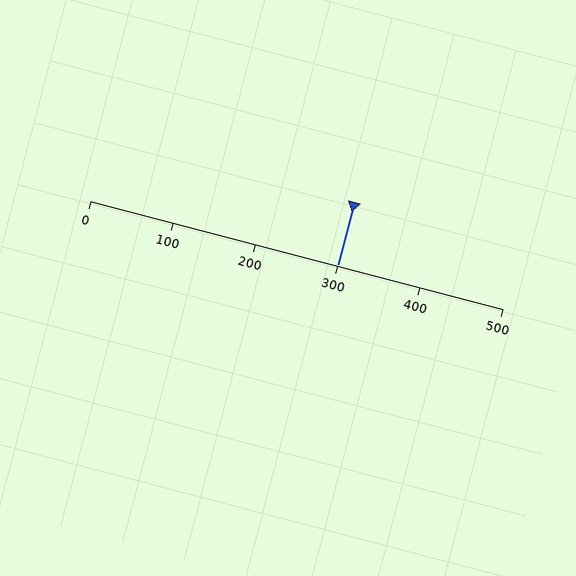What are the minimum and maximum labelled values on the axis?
The axis runs from 0 to 500.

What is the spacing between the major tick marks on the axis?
The major ticks are spaced 100 apart.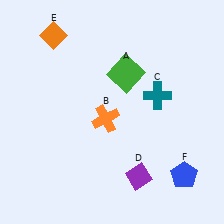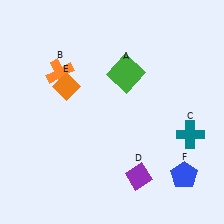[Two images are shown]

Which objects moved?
The objects that moved are: the orange cross (B), the teal cross (C), the orange diamond (E).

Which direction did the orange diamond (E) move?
The orange diamond (E) moved down.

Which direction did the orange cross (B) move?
The orange cross (B) moved up.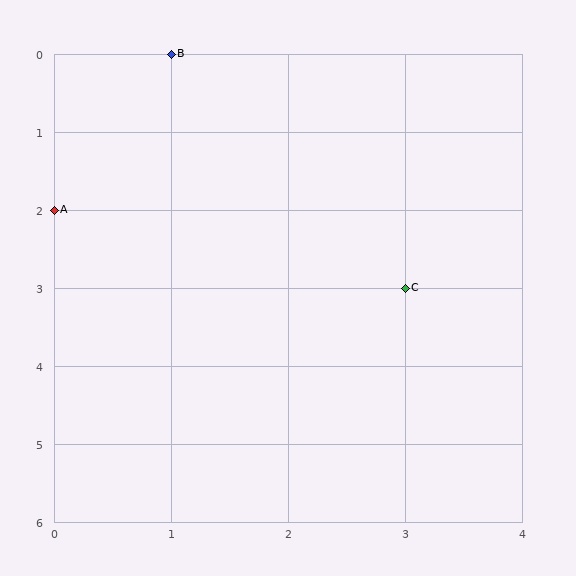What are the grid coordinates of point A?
Point A is at grid coordinates (0, 2).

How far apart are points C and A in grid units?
Points C and A are 3 columns and 1 row apart (about 3.2 grid units diagonally).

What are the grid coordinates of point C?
Point C is at grid coordinates (3, 3).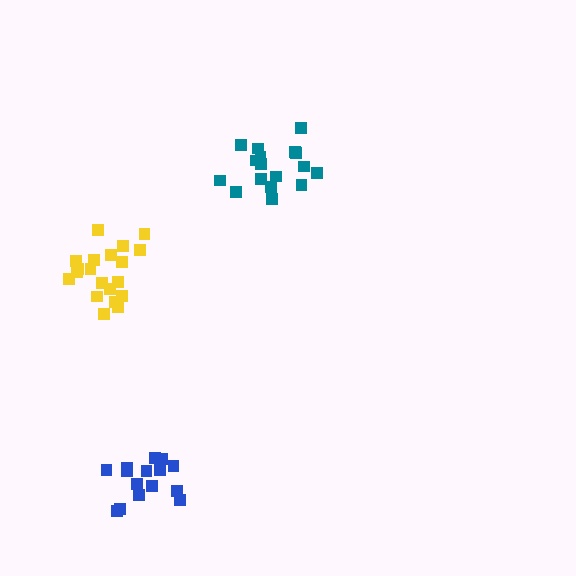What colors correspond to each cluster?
The clusters are colored: blue, yellow, teal.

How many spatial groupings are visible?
There are 3 spatial groupings.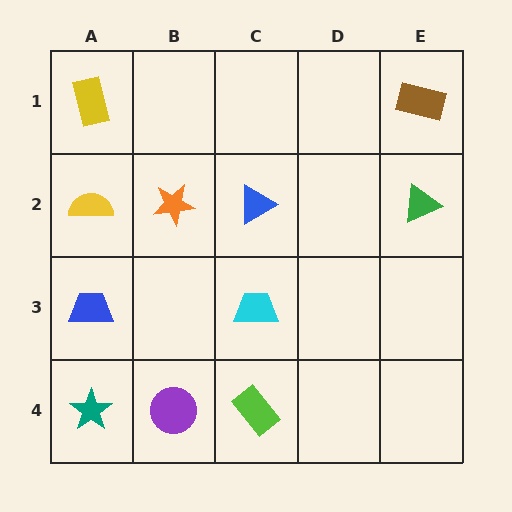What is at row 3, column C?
A cyan trapezoid.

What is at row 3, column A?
A blue trapezoid.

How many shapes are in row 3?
2 shapes.